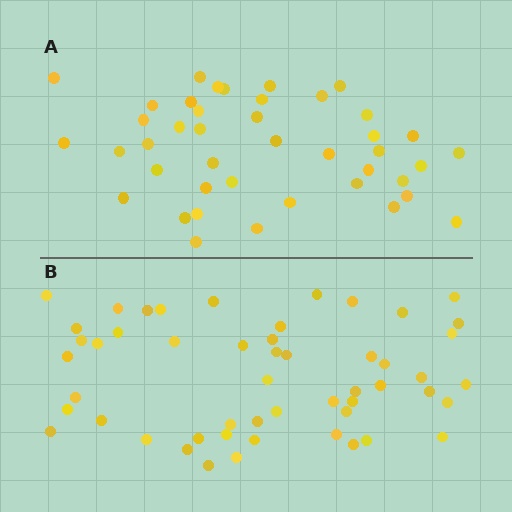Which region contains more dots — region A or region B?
Region B (the bottom region) has more dots.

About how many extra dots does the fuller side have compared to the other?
Region B has roughly 10 or so more dots than region A.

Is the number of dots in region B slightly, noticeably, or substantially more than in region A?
Region B has only slightly more — the two regions are fairly close. The ratio is roughly 1.2 to 1.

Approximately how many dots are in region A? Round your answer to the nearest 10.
About 40 dots. (The exact count is 42, which rounds to 40.)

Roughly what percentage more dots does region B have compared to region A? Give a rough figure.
About 25% more.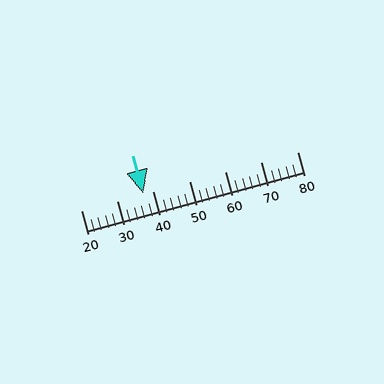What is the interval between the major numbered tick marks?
The major tick marks are spaced 10 units apart.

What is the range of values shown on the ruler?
The ruler shows values from 20 to 80.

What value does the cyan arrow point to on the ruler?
The cyan arrow points to approximately 37.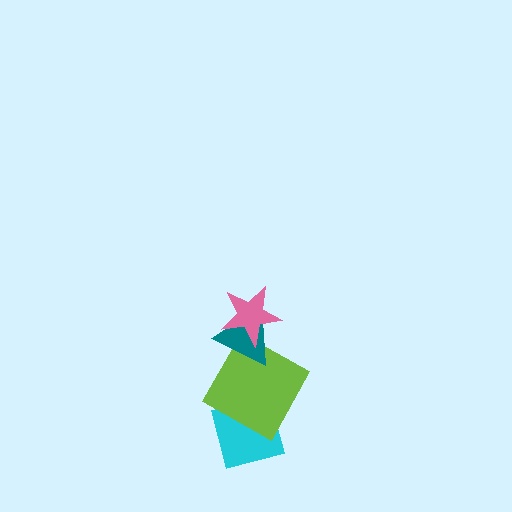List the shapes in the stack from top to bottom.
From top to bottom: the pink star, the teal triangle, the lime square, the cyan diamond.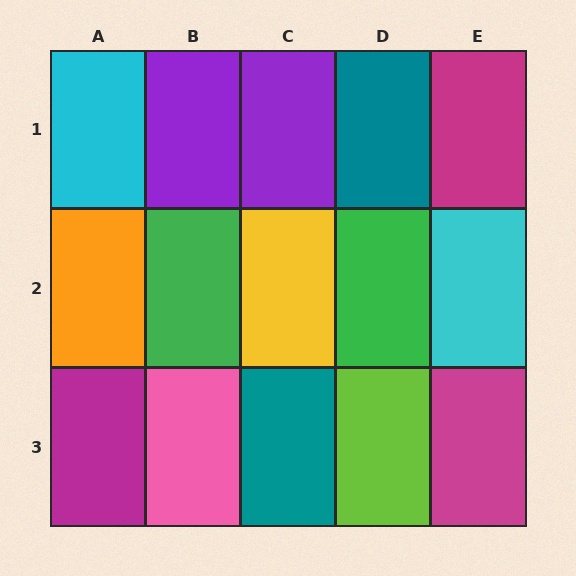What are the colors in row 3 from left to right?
Magenta, pink, teal, lime, magenta.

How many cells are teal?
2 cells are teal.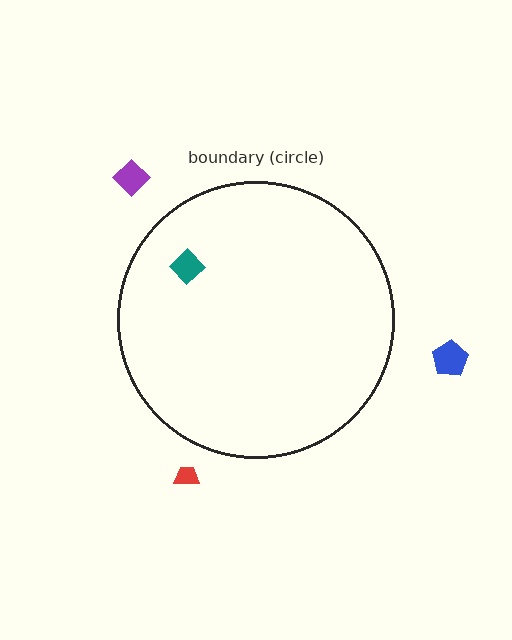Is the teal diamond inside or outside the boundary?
Inside.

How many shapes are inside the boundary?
1 inside, 3 outside.